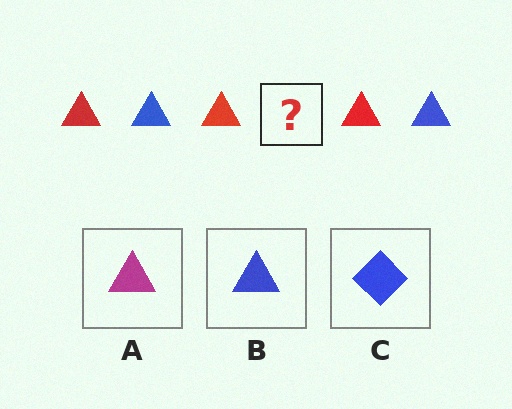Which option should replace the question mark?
Option B.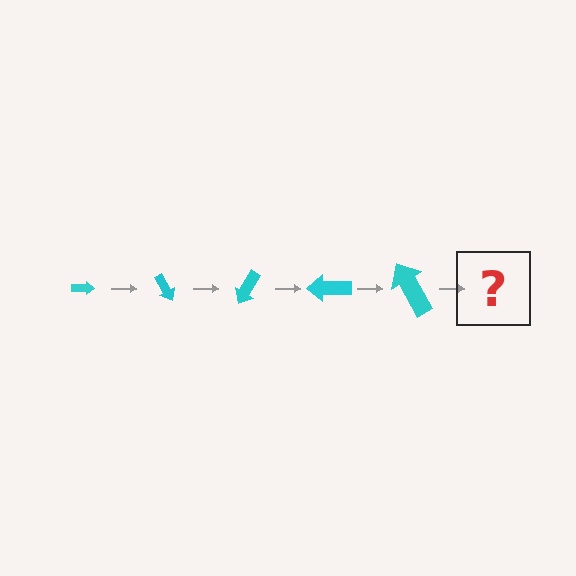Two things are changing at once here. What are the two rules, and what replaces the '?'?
The two rules are that the arrow grows larger each step and it rotates 60 degrees each step. The '?' should be an arrow, larger than the previous one and rotated 300 degrees from the start.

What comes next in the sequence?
The next element should be an arrow, larger than the previous one and rotated 300 degrees from the start.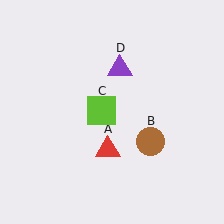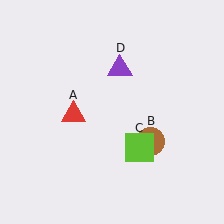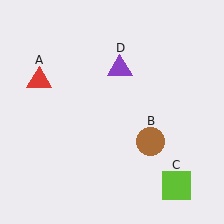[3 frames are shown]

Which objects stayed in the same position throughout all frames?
Brown circle (object B) and purple triangle (object D) remained stationary.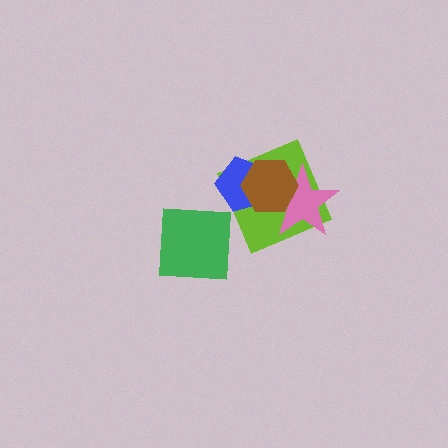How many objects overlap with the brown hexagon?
3 objects overlap with the brown hexagon.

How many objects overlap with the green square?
0 objects overlap with the green square.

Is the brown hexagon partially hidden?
No, no other shape covers it.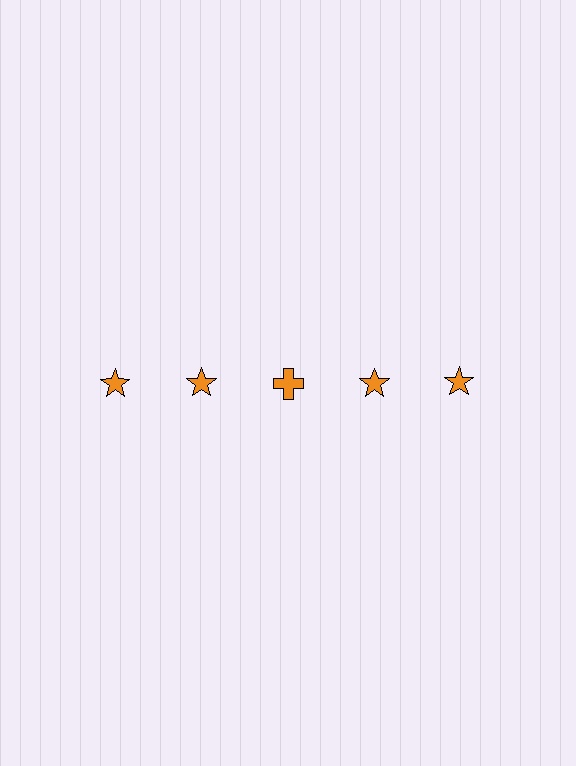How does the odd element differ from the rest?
It has a different shape: cross instead of star.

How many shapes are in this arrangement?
There are 5 shapes arranged in a grid pattern.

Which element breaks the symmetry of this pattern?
The orange cross in the top row, center column breaks the symmetry. All other shapes are orange stars.